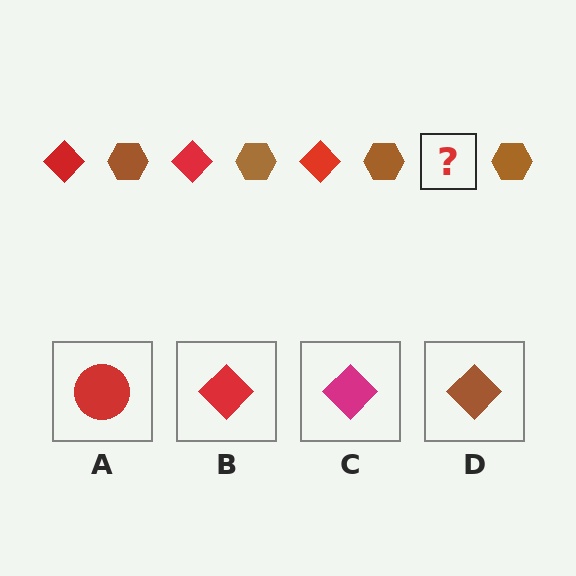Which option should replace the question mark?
Option B.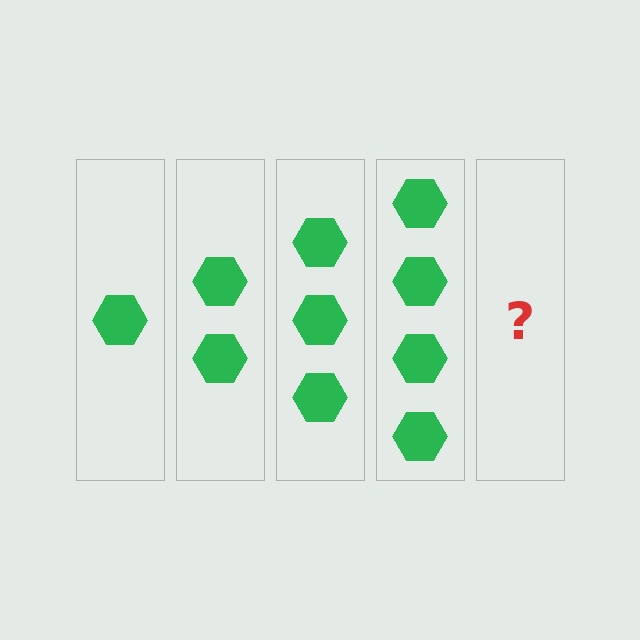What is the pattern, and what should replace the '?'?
The pattern is that each step adds one more hexagon. The '?' should be 5 hexagons.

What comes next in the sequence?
The next element should be 5 hexagons.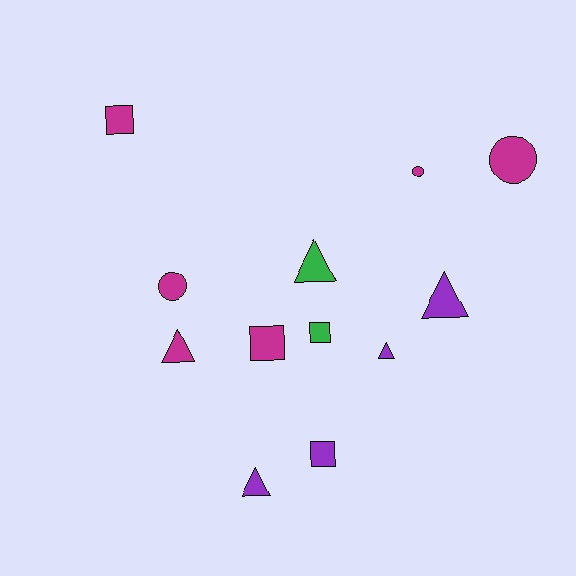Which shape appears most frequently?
Triangle, with 5 objects.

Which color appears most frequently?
Magenta, with 6 objects.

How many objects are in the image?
There are 12 objects.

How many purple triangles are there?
There are 3 purple triangles.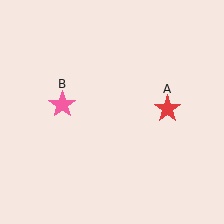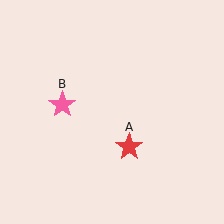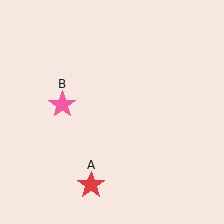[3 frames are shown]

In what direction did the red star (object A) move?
The red star (object A) moved down and to the left.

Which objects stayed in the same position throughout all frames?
Pink star (object B) remained stationary.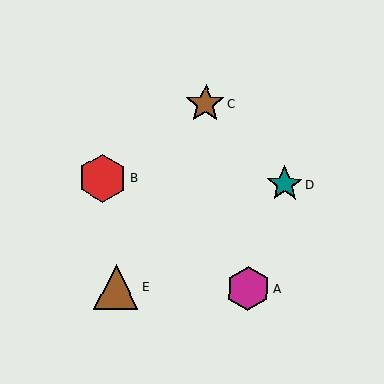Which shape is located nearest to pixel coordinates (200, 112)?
The brown star (labeled C) at (206, 104) is nearest to that location.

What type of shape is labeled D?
Shape D is a teal star.